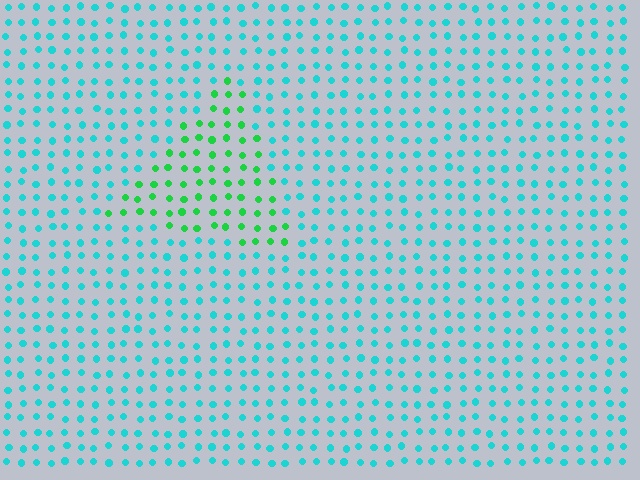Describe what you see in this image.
The image is filled with small cyan elements in a uniform arrangement. A triangle-shaped region is visible where the elements are tinted to a slightly different hue, forming a subtle color boundary.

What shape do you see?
I see a triangle.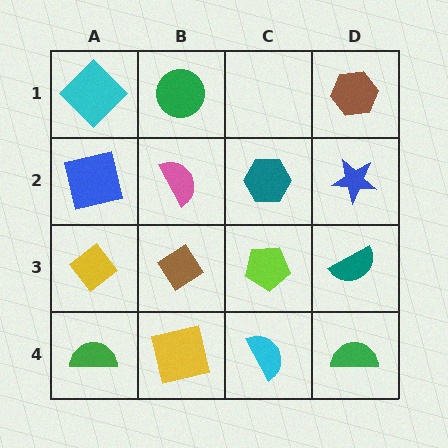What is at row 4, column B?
A yellow square.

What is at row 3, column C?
A lime pentagon.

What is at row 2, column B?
A pink semicircle.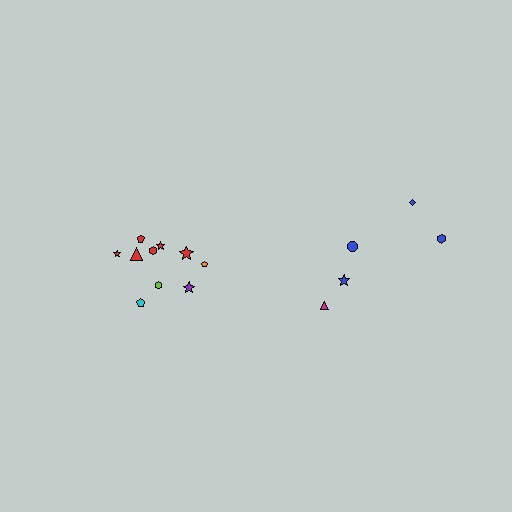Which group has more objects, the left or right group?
The left group.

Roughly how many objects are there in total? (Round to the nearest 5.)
Roughly 15 objects in total.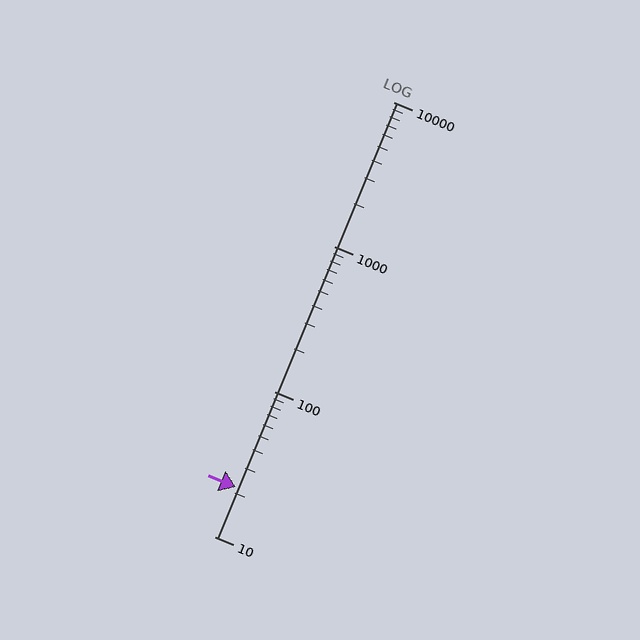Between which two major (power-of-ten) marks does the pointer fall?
The pointer is between 10 and 100.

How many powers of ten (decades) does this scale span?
The scale spans 3 decades, from 10 to 10000.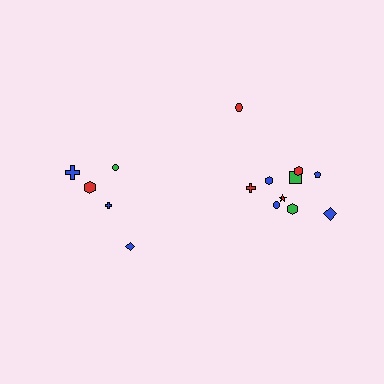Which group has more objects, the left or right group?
The right group.